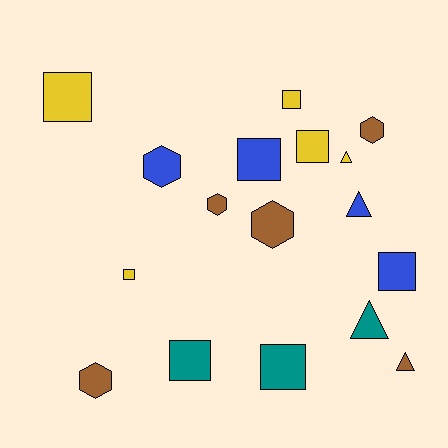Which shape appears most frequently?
Square, with 8 objects.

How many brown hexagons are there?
There are 4 brown hexagons.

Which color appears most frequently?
Yellow, with 5 objects.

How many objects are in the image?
There are 17 objects.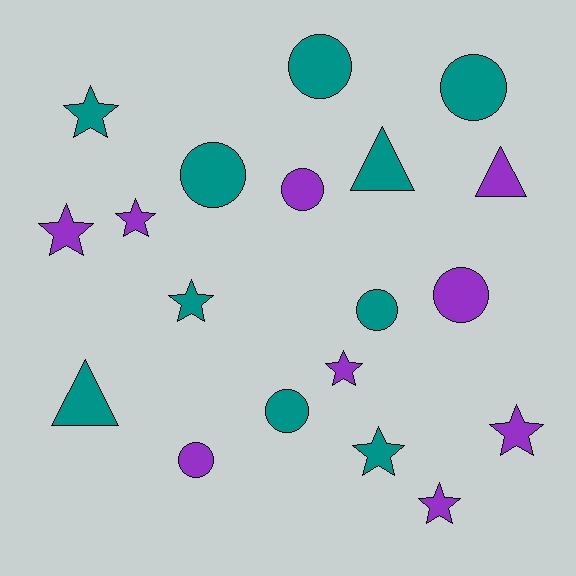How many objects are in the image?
There are 19 objects.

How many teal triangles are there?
There are 2 teal triangles.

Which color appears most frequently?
Teal, with 10 objects.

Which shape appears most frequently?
Circle, with 8 objects.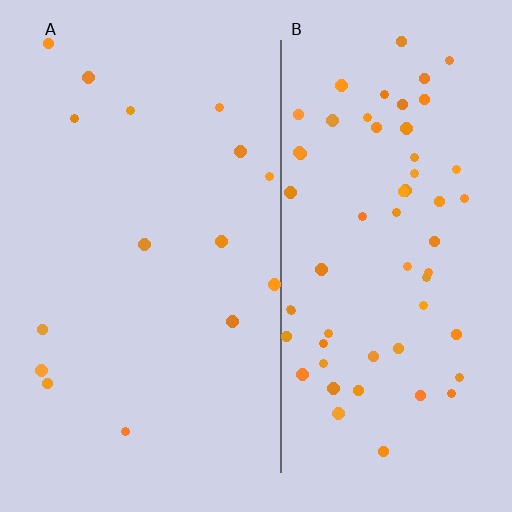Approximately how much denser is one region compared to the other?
Approximately 4.0× — region B over region A.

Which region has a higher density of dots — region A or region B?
B (the right).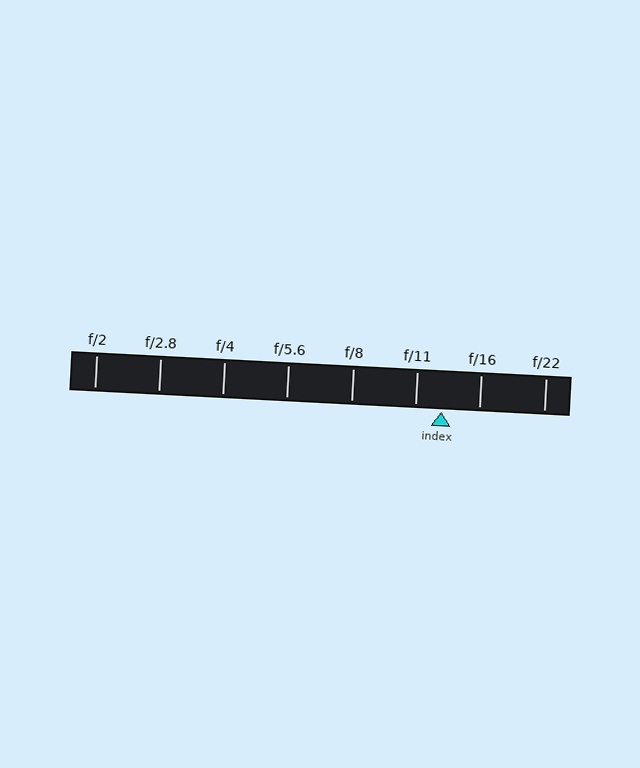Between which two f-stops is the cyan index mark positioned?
The index mark is between f/11 and f/16.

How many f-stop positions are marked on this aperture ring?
There are 8 f-stop positions marked.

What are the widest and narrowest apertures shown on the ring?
The widest aperture shown is f/2 and the narrowest is f/22.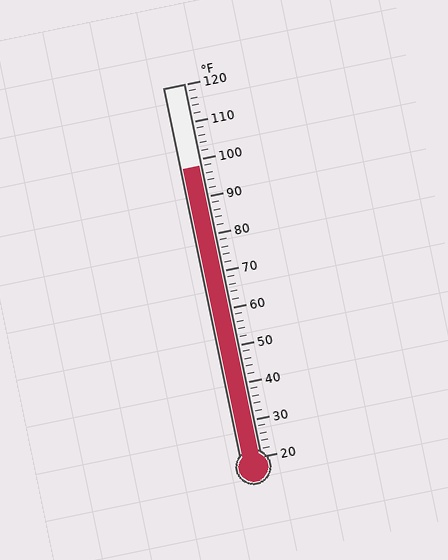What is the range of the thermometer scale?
The thermometer scale ranges from 20°F to 120°F.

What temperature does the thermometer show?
The thermometer shows approximately 98°F.